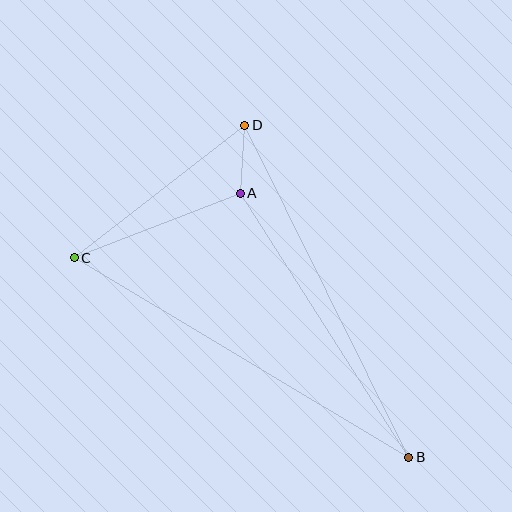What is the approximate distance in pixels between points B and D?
The distance between B and D is approximately 370 pixels.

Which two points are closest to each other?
Points A and D are closest to each other.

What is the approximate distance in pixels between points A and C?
The distance between A and C is approximately 178 pixels.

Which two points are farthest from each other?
Points B and C are farthest from each other.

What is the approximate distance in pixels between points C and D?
The distance between C and D is approximately 216 pixels.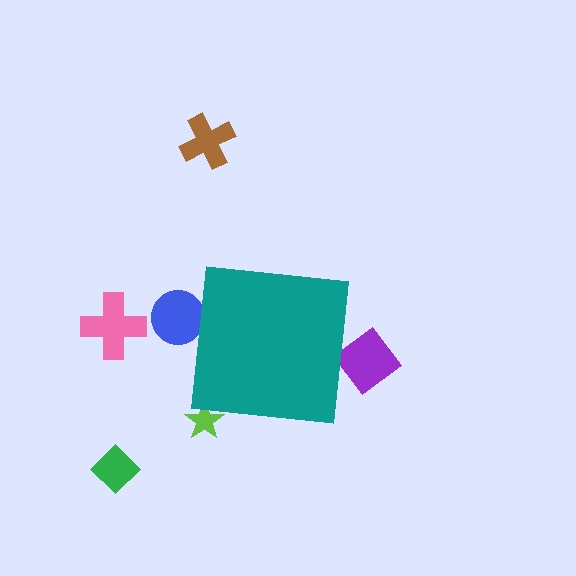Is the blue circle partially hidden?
Yes, the blue circle is partially hidden behind the teal square.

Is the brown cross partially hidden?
No, the brown cross is fully visible.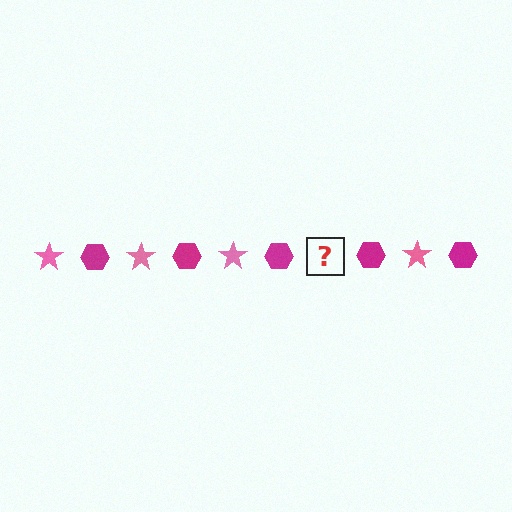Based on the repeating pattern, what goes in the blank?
The blank should be a pink star.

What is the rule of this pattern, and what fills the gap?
The rule is that the pattern alternates between pink star and magenta hexagon. The gap should be filled with a pink star.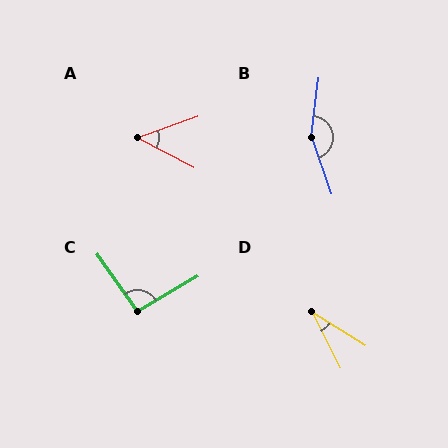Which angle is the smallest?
D, at approximately 32 degrees.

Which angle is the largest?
B, at approximately 154 degrees.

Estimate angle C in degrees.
Approximately 95 degrees.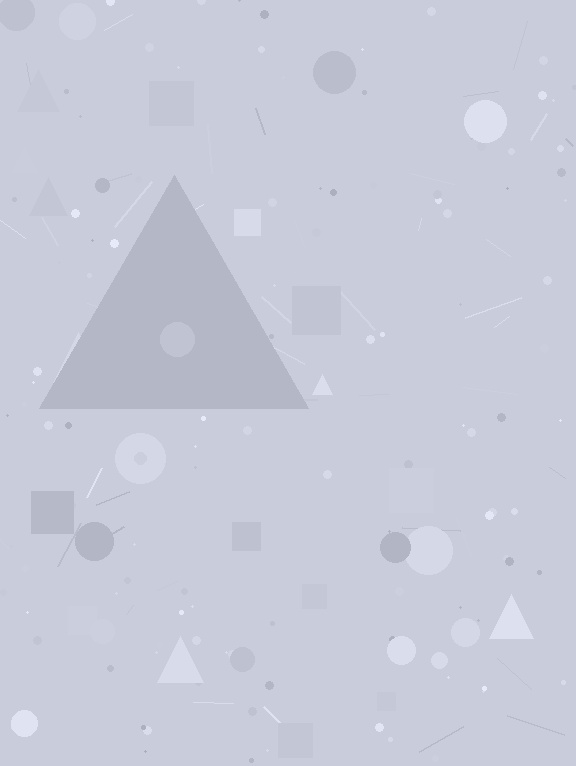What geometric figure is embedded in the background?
A triangle is embedded in the background.